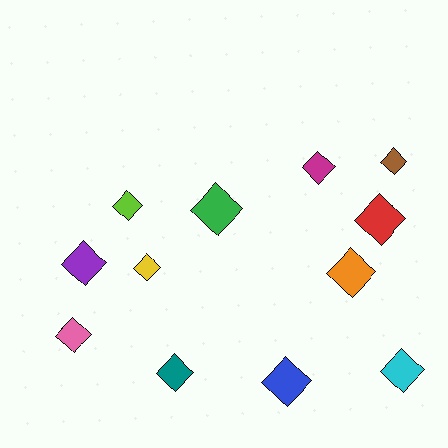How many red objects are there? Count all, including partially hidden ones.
There is 1 red object.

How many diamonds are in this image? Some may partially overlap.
There are 12 diamonds.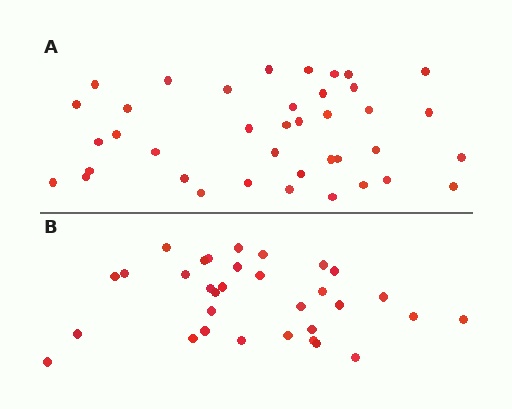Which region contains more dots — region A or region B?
Region A (the top region) has more dots.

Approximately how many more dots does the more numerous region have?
Region A has roughly 8 or so more dots than region B.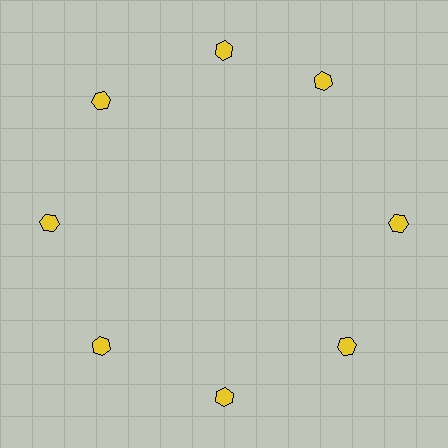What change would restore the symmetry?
The symmetry would be restored by rotating it back into even spacing with its neighbors so that all 8 hexagons sit at equal angles and equal distance from the center.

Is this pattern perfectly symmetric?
No. The 8 yellow hexagons are arranged in a ring, but one element near the 2 o'clock position is rotated out of alignment along the ring, breaking the 8-fold rotational symmetry.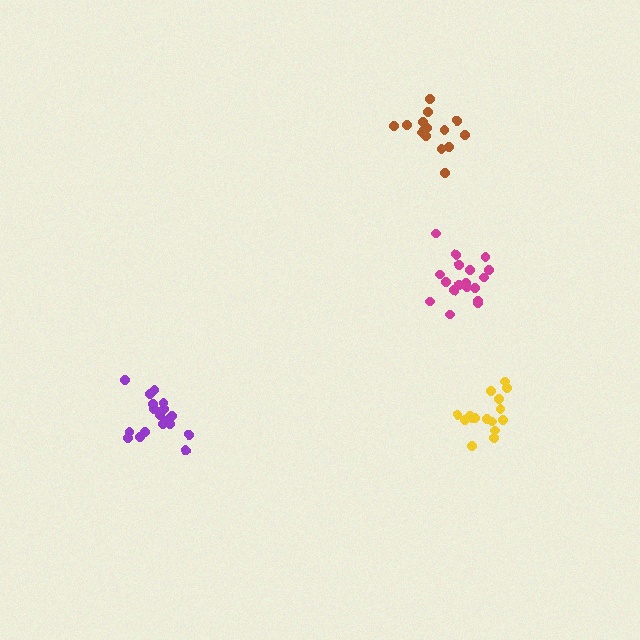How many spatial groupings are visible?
There are 4 spatial groupings.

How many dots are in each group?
Group 1: 18 dots, Group 2: 16 dots, Group 3: 15 dots, Group 4: 18 dots (67 total).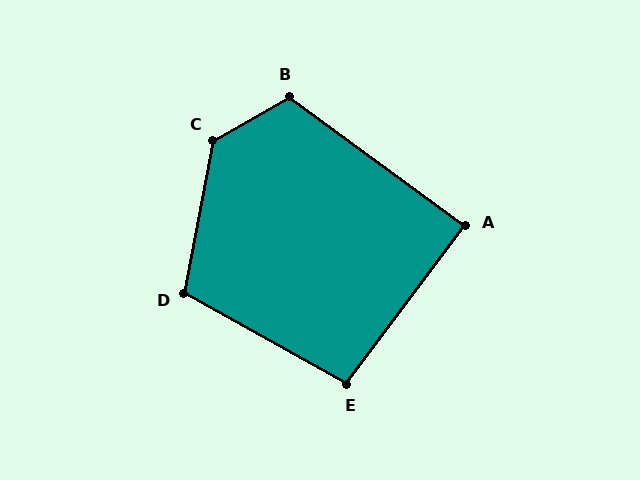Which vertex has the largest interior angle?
C, at approximately 130 degrees.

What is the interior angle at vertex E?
Approximately 98 degrees (obtuse).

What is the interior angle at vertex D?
Approximately 108 degrees (obtuse).